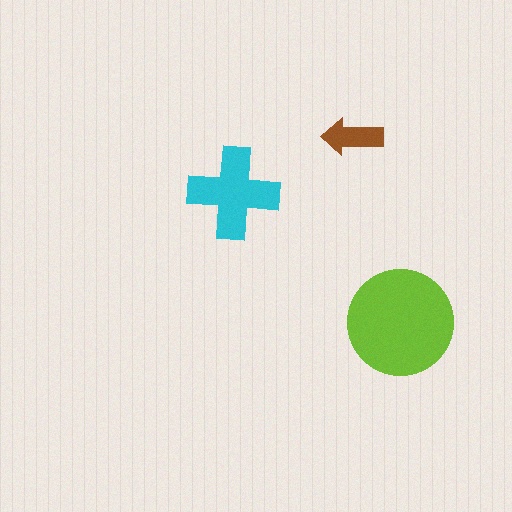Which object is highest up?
The brown arrow is topmost.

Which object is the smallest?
The brown arrow.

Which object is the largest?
The lime circle.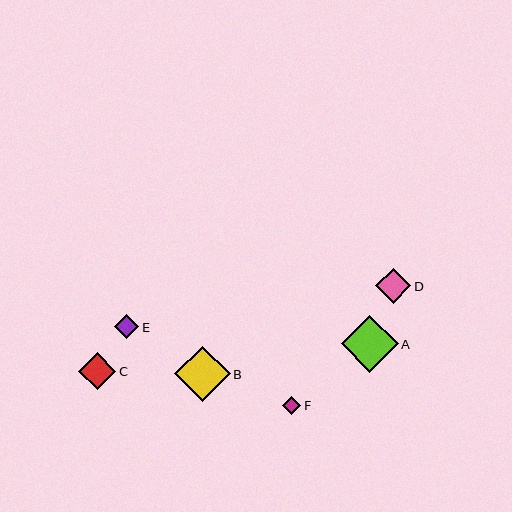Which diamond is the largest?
Diamond A is the largest with a size of approximately 57 pixels.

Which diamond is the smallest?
Diamond F is the smallest with a size of approximately 18 pixels.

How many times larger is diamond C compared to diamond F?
Diamond C is approximately 2.0 times the size of diamond F.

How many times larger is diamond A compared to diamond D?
Diamond A is approximately 1.6 times the size of diamond D.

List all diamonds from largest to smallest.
From largest to smallest: A, B, C, D, E, F.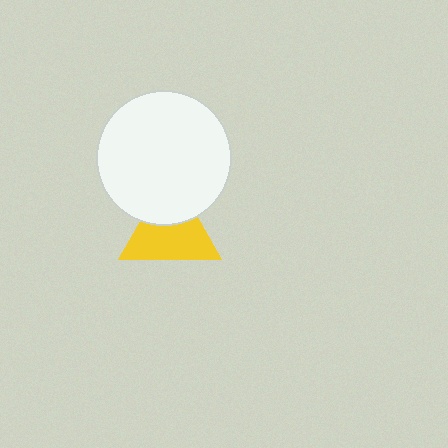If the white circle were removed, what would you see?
You would see the complete yellow triangle.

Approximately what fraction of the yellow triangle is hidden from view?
Roughly 36% of the yellow triangle is hidden behind the white circle.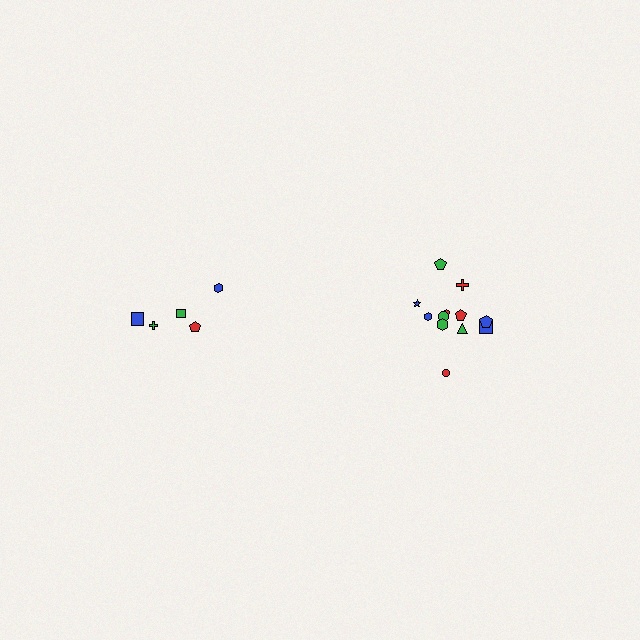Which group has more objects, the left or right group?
The right group.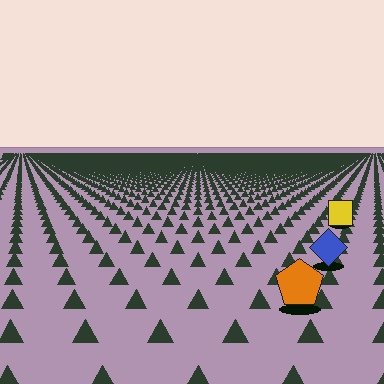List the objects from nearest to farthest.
From nearest to farthest: the orange pentagon, the blue diamond, the yellow square.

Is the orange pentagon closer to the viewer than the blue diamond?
Yes. The orange pentagon is closer — you can tell from the texture gradient: the ground texture is coarser near it.